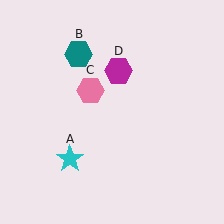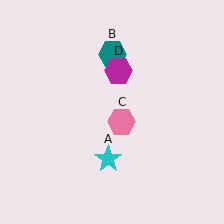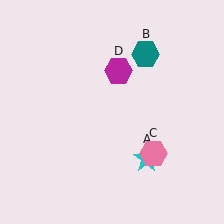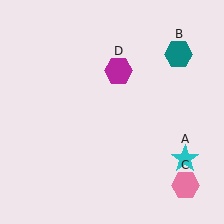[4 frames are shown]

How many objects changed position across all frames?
3 objects changed position: cyan star (object A), teal hexagon (object B), pink hexagon (object C).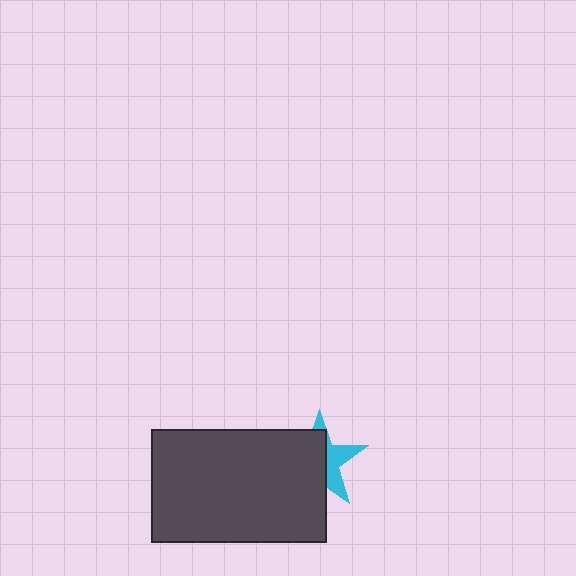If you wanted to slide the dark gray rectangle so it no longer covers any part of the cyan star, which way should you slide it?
Slide it left — that is the most direct way to separate the two shapes.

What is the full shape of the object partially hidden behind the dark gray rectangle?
The partially hidden object is a cyan star.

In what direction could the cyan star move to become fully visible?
The cyan star could move right. That would shift it out from behind the dark gray rectangle entirely.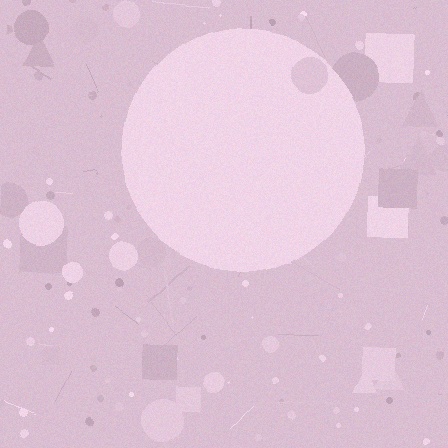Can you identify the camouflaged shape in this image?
The camouflaged shape is a circle.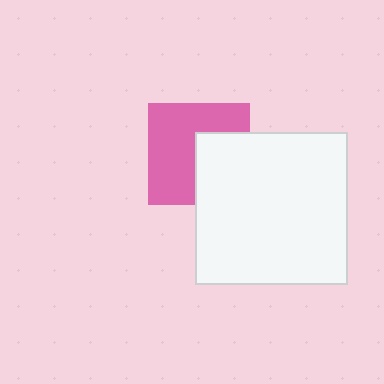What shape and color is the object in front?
The object in front is a white square.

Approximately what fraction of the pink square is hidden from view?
Roughly 38% of the pink square is hidden behind the white square.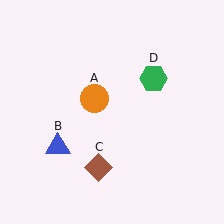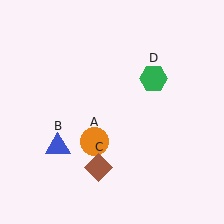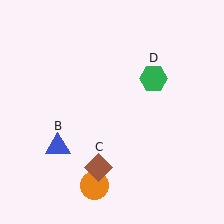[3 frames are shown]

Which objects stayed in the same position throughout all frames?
Blue triangle (object B) and brown diamond (object C) and green hexagon (object D) remained stationary.